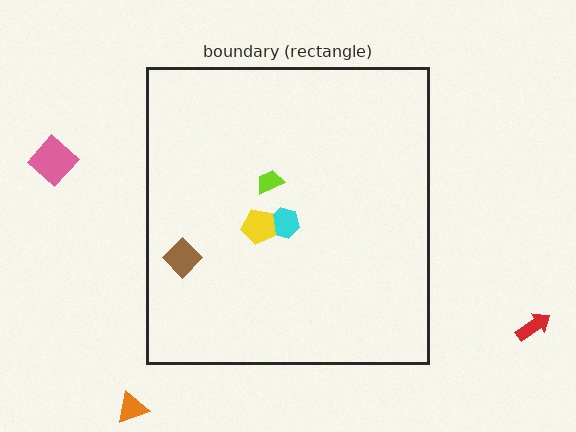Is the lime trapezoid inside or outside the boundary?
Inside.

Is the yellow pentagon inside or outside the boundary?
Inside.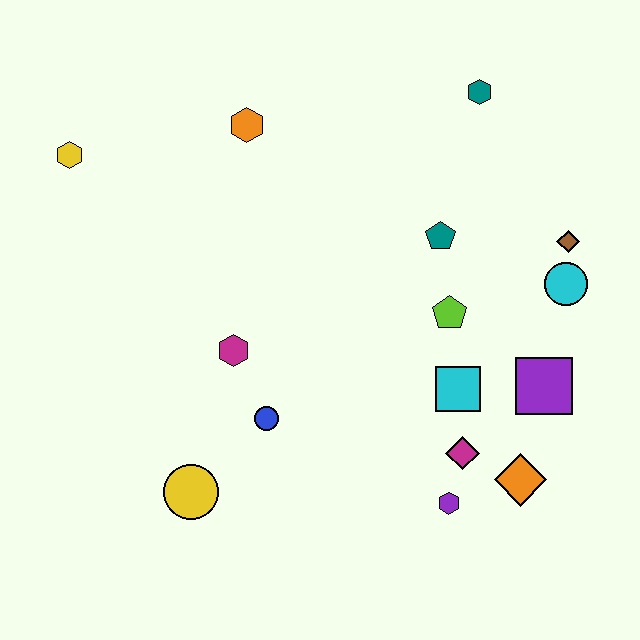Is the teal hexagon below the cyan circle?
No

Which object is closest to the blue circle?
The magenta hexagon is closest to the blue circle.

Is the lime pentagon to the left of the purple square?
Yes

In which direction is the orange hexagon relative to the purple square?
The orange hexagon is to the left of the purple square.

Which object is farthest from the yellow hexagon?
The orange diamond is farthest from the yellow hexagon.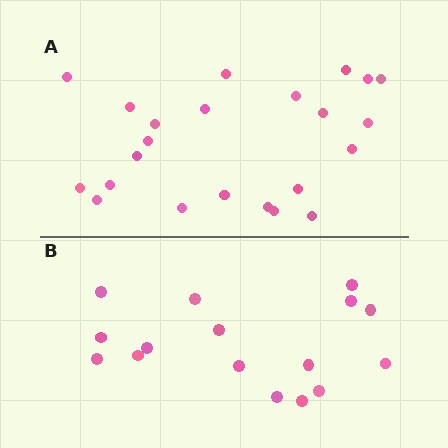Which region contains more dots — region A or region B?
Region A (the top region) has more dots.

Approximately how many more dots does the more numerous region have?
Region A has roughly 8 or so more dots than region B.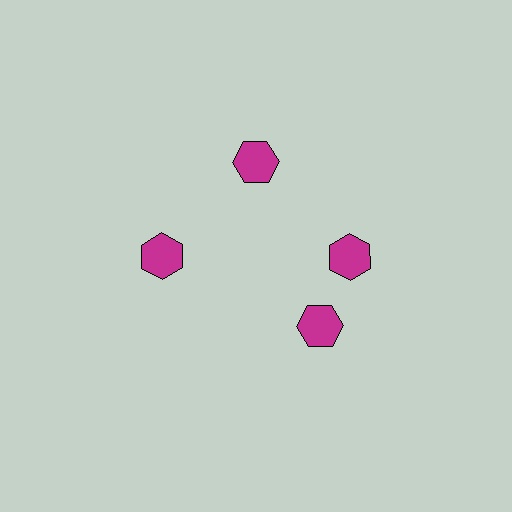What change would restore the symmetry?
The symmetry would be restored by rotating it back into even spacing with its neighbors so that all 4 hexagons sit at equal angles and equal distance from the center.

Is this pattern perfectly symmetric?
No. The 4 magenta hexagons are arranged in a ring, but one element near the 6 o'clock position is rotated out of alignment along the ring, breaking the 4-fold rotational symmetry.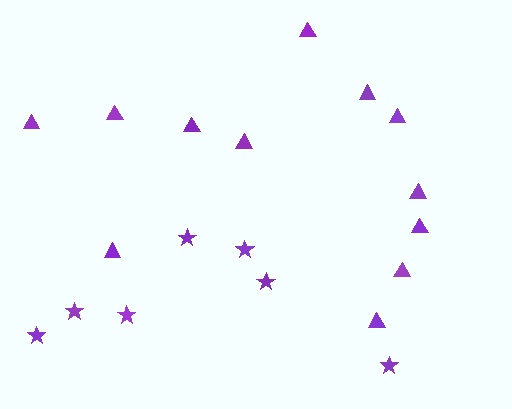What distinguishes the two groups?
There are 2 groups: one group of stars (7) and one group of triangles (12).